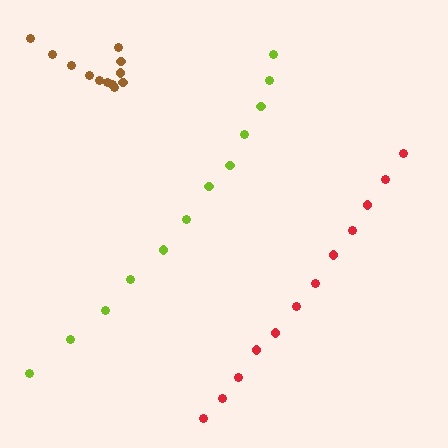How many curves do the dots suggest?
There are 3 distinct paths.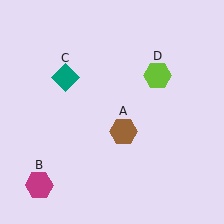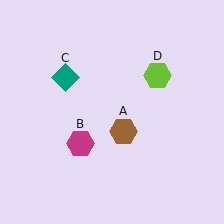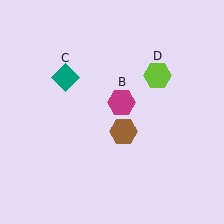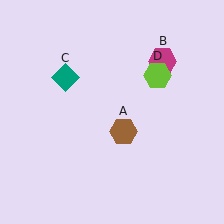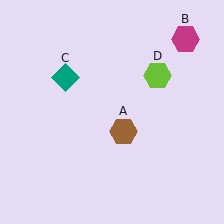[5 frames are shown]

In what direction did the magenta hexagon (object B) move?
The magenta hexagon (object B) moved up and to the right.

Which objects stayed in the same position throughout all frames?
Brown hexagon (object A) and teal diamond (object C) and lime hexagon (object D) remained stationary.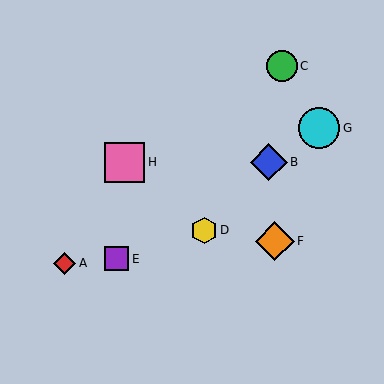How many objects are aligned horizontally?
2 objects (B, H) are aligned horizontally.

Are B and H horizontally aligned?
Yes, both are at y≈162.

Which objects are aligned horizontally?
Objects B, H are aligned horizontally.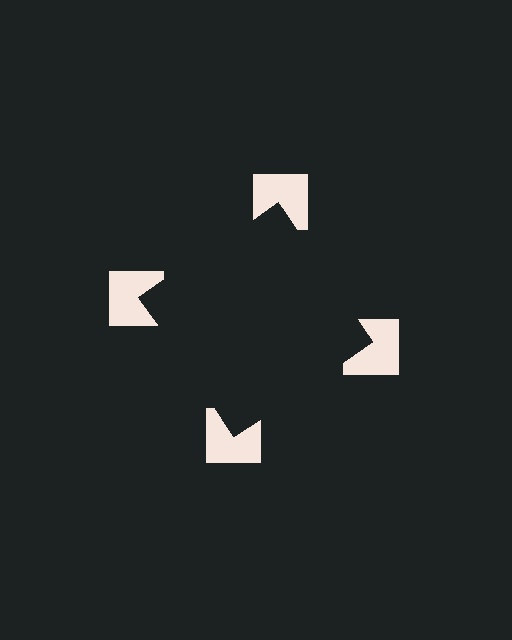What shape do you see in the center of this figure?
An illusory square — its edges are inferred from the aligned wedge cuts in the notched squares, not physically drawn.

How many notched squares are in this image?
There are 4 — one at each vertex of the illusory square.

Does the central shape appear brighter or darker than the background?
It typically appears slightly darker than the background, even though no actual brightness change is drawn.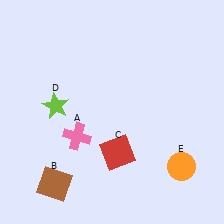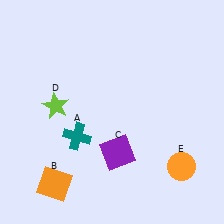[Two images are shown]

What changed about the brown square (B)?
In Image 1, B is brown. In Image 2, it changed to orange.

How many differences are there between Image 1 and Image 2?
There are 3 differences between the two images.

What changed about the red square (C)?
In Image 1, C is red. In Image 2, it changed to purple.